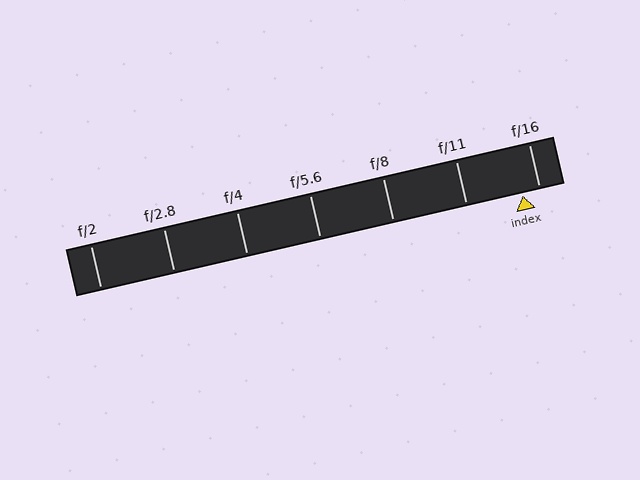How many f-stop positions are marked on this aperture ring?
There are 7 f-stop positions marked.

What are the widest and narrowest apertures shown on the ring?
The widest aperture shown is f/2 and the narrowest is f/16.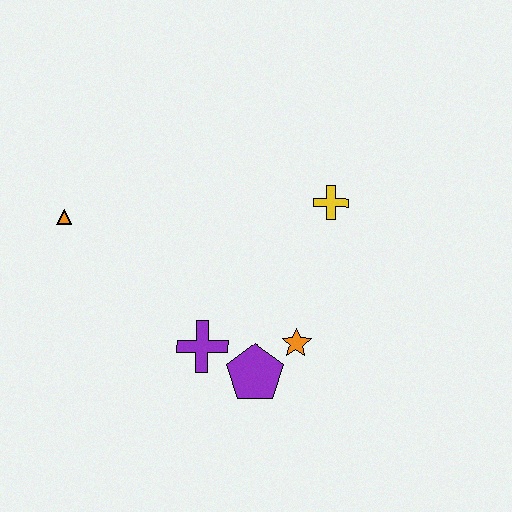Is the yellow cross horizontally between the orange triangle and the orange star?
No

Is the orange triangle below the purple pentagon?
No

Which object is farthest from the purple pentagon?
The orange triangle is farthest from the purple pentagon.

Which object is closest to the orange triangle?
The purple cross is closest to the orange triangle.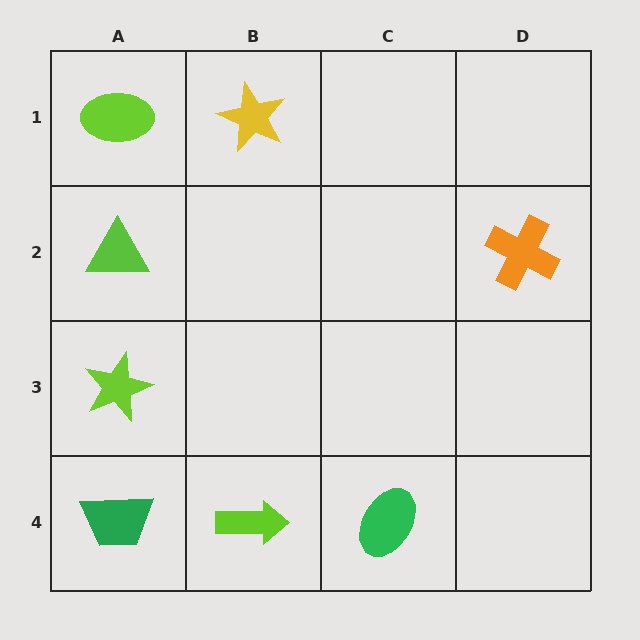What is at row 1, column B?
A yellow star.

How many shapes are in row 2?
2 shapes.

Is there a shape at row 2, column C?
No, that cell is empty.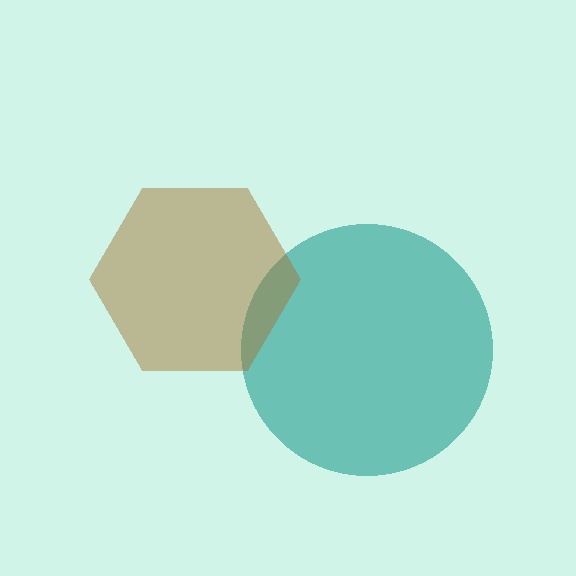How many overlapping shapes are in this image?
There are 2 overlapping shapes in the image.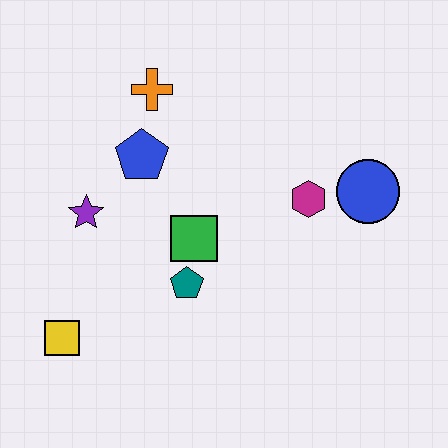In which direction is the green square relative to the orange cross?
The green square is below the orange cross.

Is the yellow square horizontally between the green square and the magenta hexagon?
No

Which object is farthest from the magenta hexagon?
The yellow square is farthest from the magenta hexagon.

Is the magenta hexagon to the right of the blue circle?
No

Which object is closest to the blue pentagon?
The orange cross is closest to the blue pentagon.